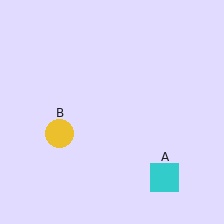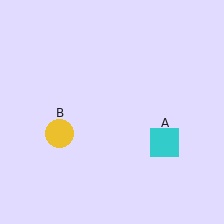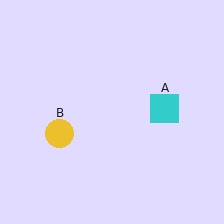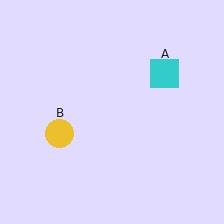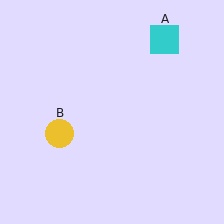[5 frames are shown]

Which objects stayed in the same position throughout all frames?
Yellow circle (object B) remained stationary.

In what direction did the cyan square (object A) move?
The cyan square (object A) moved up.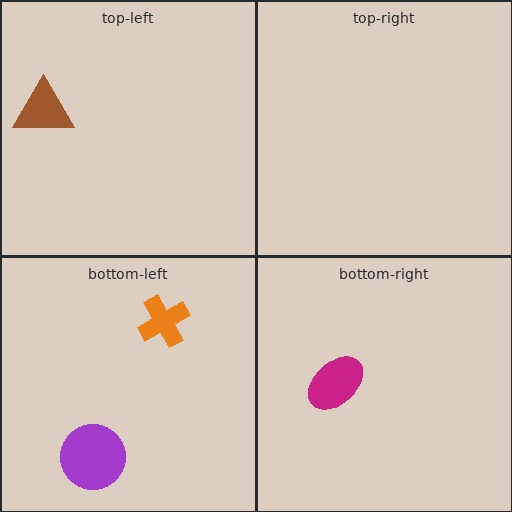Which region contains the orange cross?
The bottom-left region.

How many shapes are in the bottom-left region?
2.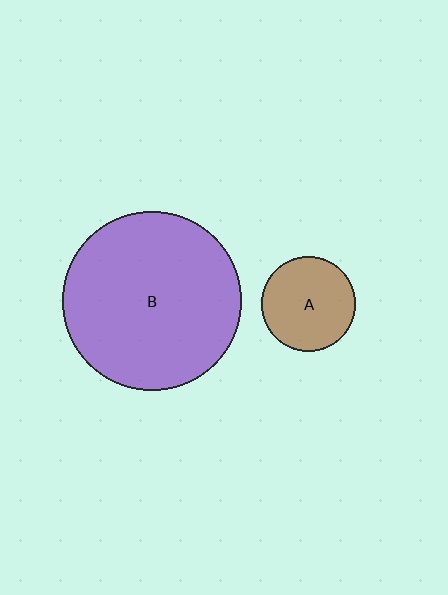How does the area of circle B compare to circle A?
Approximately 3.6 times.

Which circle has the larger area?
Circle B (purple).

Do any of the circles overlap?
No, none of the circles overlap.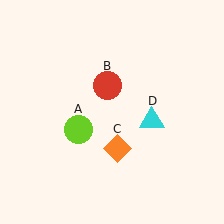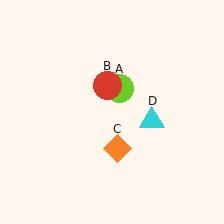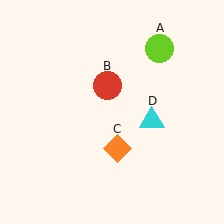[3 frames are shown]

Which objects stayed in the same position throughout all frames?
Red circle (object B) and orange diamond (object C) and cyan triangle (object D) remained stationary.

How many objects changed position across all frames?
1 object changed position: lime circle (object A).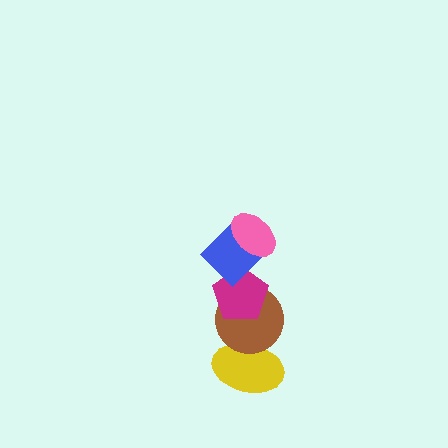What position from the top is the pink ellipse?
The pink ellipse is 1st from the top.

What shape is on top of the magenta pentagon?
The blue diamond is on top of the magenta pentagon.